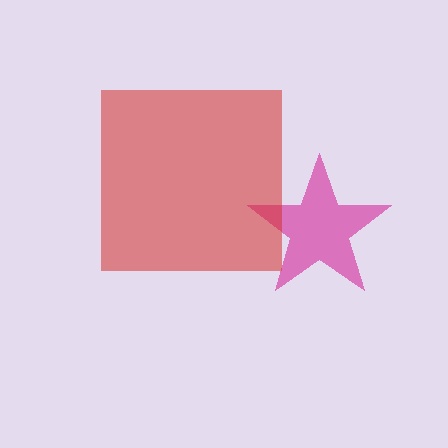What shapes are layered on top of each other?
The layered shapes are: a magenta star, a red square.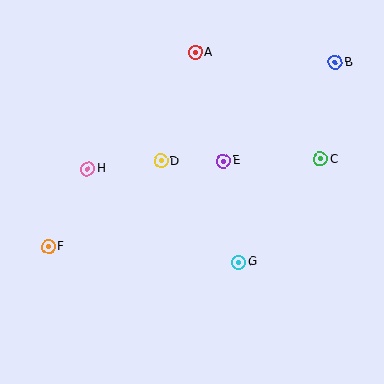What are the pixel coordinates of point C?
Point C is at (321, 159).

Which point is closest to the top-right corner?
Point B is closest to the top-right corner.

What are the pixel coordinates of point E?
Point E is at (224, 161).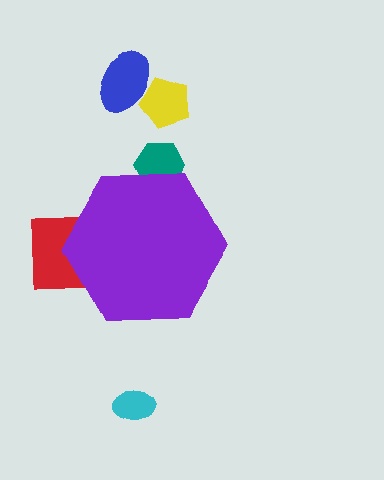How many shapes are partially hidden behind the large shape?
2 shapes are partially hidden.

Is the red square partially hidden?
Yes, the red square is partially hidden behind the purple hexagon.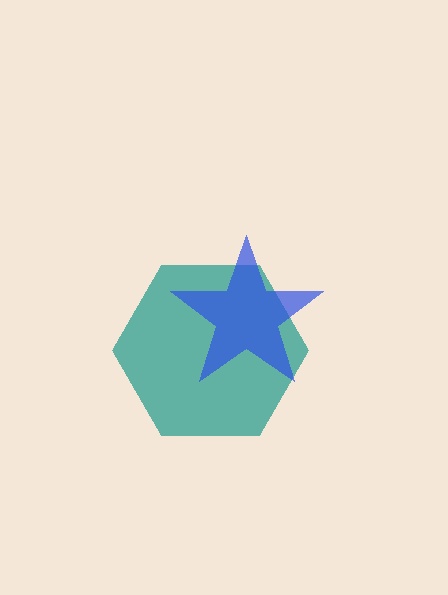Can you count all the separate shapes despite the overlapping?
Yes, there are 2 separate shapes.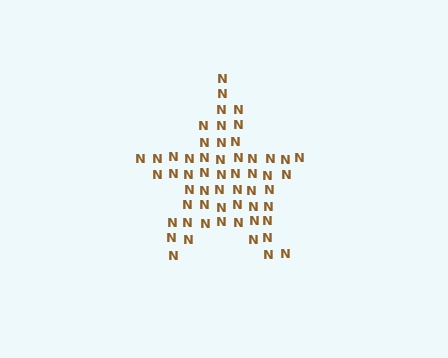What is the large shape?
The large shape is a star.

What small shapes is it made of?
It is made of small letter N's.